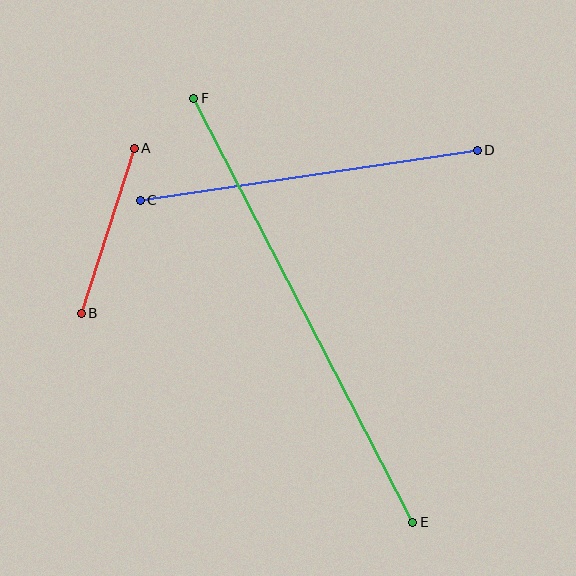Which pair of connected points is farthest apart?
Points E and F are farthest apart.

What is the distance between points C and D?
The distance is approximately 341 pixels.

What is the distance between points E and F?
The distance is approximately 477 pixels.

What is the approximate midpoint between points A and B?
The midpoint is at approximately (108, 231) pixels.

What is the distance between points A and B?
The distance is approximately 173 pixels.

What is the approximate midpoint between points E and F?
The midpoint is at approximately (303, 310) pixels.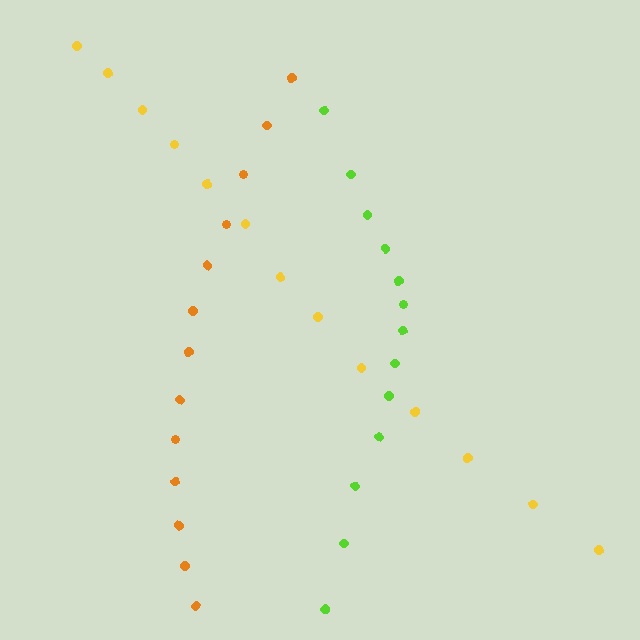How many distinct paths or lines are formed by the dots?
There are 3 distinct paths.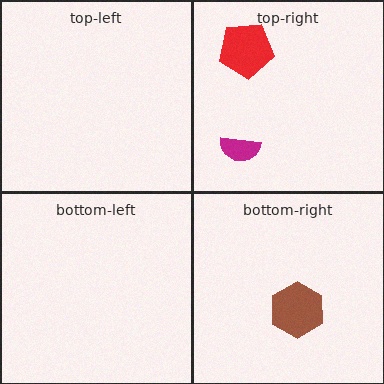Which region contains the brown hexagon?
The bottom-right region.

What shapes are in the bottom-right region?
The brown hexagon.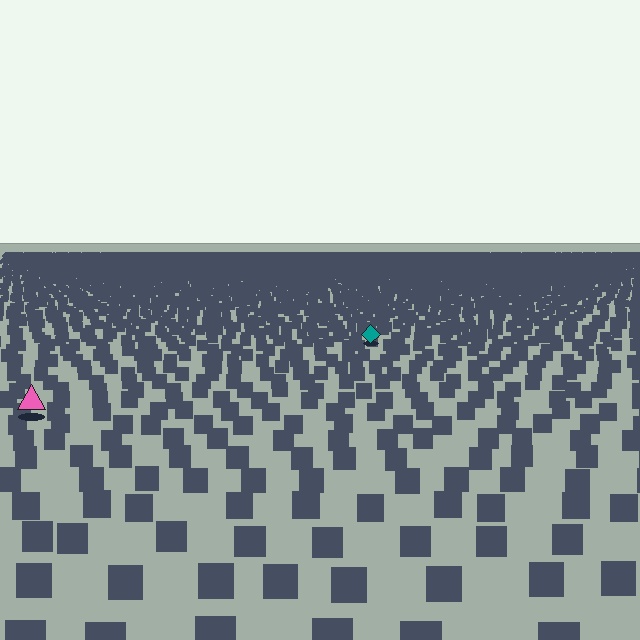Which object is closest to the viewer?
The pink triangle is closest. The texture marks near it are larger and more spread out.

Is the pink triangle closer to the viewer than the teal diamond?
Yes. The pink triangle is closer — you can tell from the texture gradient: the ground texture is coarser near it.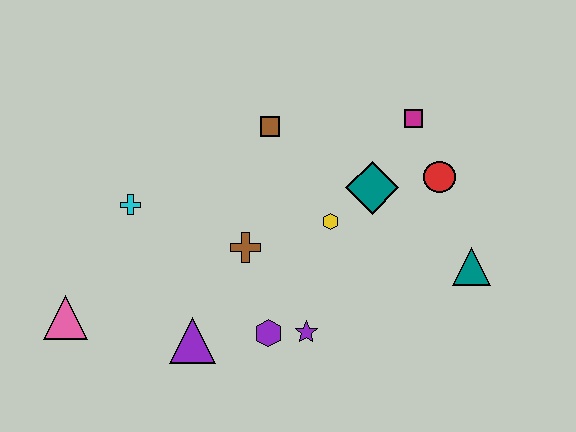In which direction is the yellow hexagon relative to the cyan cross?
The yellow hexagon is to the right of the cyan cross.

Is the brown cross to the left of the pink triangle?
No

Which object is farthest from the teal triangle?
The pink triangle is farthest from the teal triangle.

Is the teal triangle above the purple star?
Yes